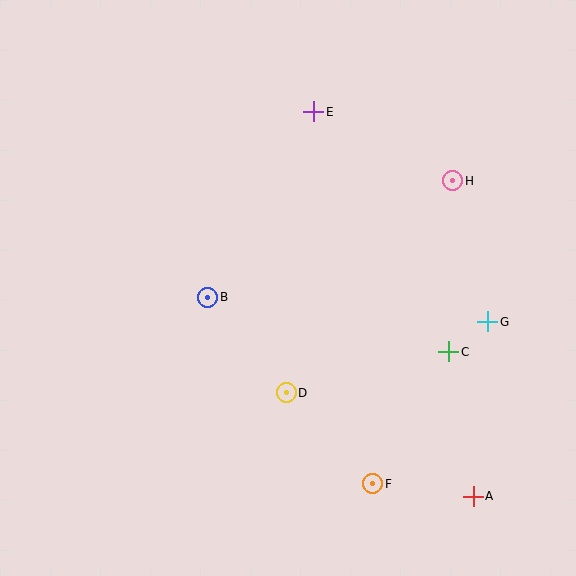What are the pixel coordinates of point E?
Point E is at (314, 112).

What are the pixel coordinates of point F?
Point F is at (373, 484).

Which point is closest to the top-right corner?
Point H is closest to the top-right corner.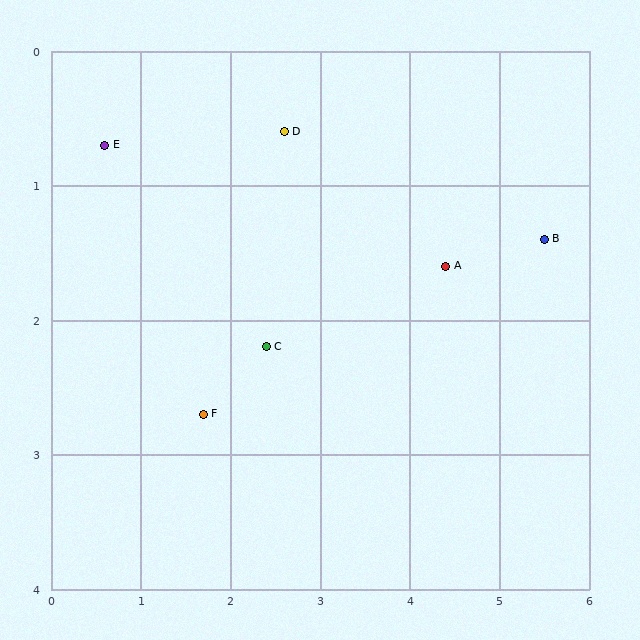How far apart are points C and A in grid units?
Points C and A are about 2.1 grid units apart.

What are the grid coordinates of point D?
Point D is at approximately (2.6, 0.6).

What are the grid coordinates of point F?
Point F is at approximately (1.7, 2.7).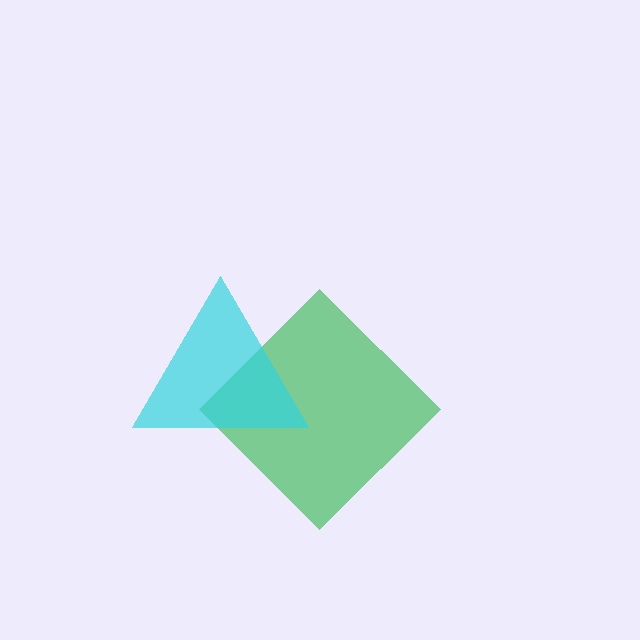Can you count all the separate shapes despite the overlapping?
Yes, there are 2 separate shapes.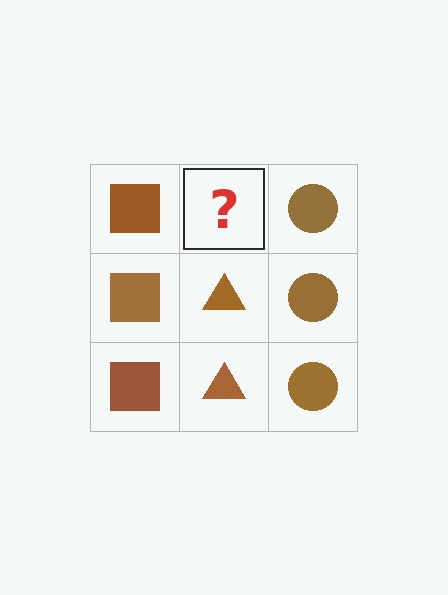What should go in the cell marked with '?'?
The missing cell should contain a brown triangle.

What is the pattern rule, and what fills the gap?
The rule is that each column has a consistent shape. The gap should be filled with a brown triangle.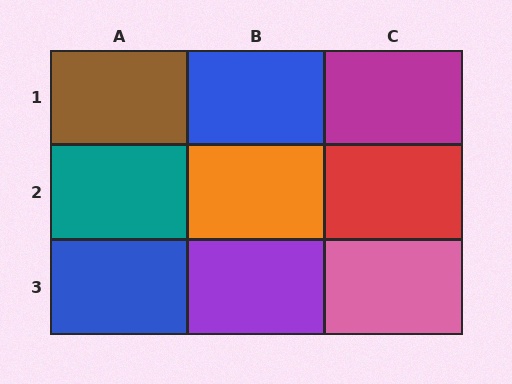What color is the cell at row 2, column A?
Teal.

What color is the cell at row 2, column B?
Orange.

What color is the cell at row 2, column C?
Red.